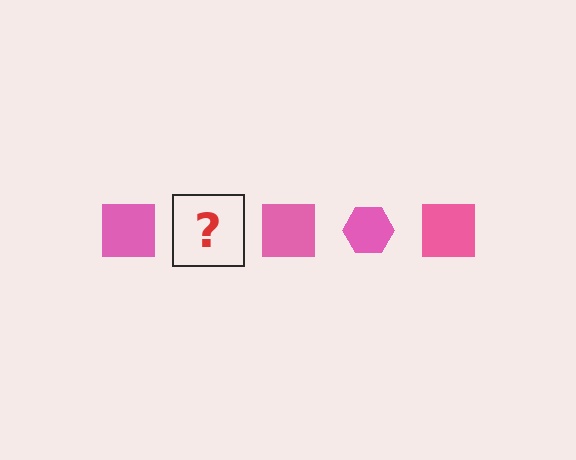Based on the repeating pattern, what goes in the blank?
The blank should be a pink hexagon.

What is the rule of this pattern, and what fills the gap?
The rule is that the pattern cycles through square, hexagon shapes in pink. The gap should be filled with a pink hexagon.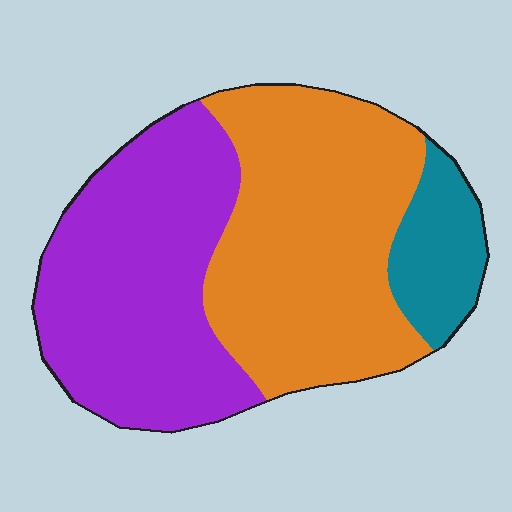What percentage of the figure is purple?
Purple covers 42% of the figure.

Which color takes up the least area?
Teal, at roughly 10%.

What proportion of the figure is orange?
Orange covers about 45% of the figure.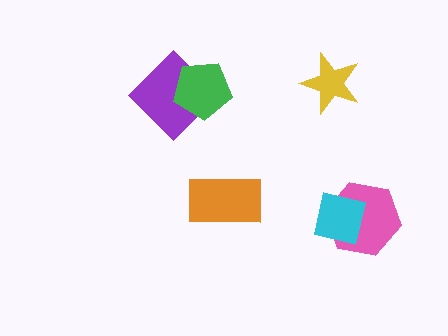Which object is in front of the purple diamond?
The green pentagon is in front of the purple diamond.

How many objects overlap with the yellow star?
0 objects overlap with the yellow star.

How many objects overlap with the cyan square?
1 object overlaps with the cyan square.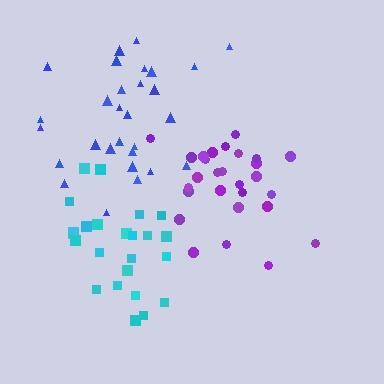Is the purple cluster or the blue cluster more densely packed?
Purple.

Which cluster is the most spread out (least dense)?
Blue.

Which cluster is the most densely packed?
Purple.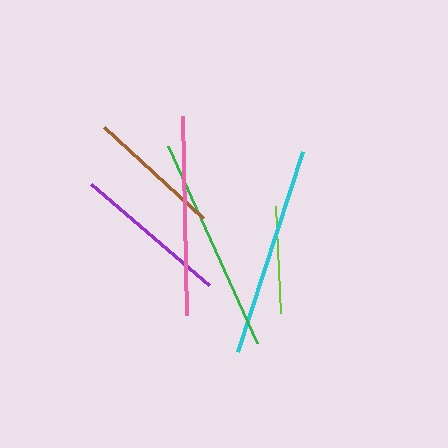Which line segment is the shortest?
The lime line is the shortest at approximately 107 pixels.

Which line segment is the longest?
The green line is the longest at approximately 216 pixels.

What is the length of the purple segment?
The purple segment is approximately 155 pixels long.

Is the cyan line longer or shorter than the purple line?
The cyan line is longer than the purple line.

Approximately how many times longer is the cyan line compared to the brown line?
The cyan line is approximately 1.6 times the length of the brown line.